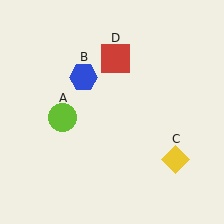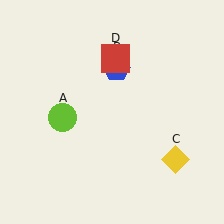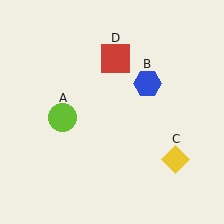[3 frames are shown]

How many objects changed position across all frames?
1 object changed position: blue hexagon (object B).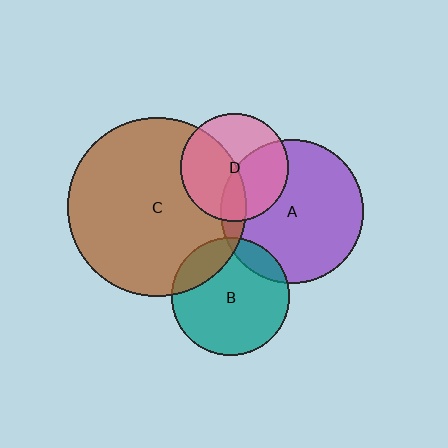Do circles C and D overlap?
Yes.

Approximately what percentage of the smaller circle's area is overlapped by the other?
Approximately 45%.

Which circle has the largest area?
Circle C (brown).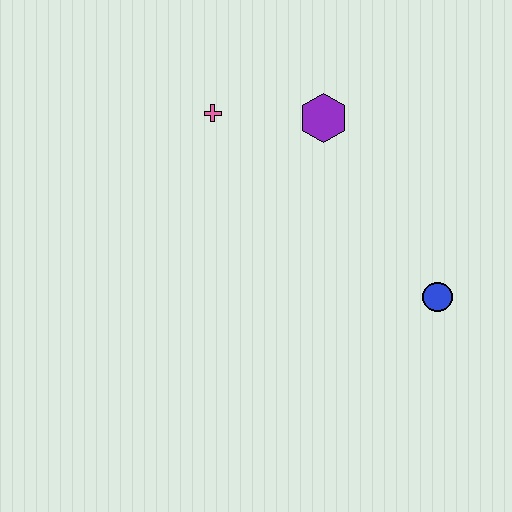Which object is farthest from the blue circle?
The pink cross is farthest from the blue circle.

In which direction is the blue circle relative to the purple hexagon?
The blue circle is below the purple hexagon.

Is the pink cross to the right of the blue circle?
No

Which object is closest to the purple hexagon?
The pink cross is closest to the purple hexagon.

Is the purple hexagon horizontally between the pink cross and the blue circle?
Yes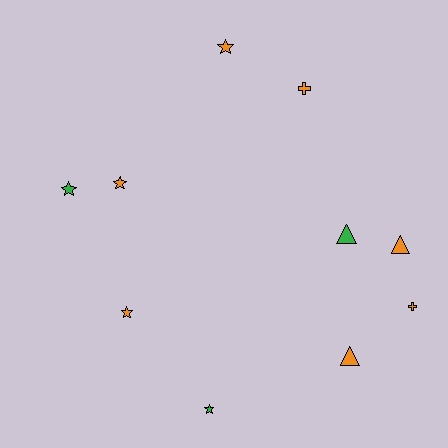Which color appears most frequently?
Orange, with 7 objects.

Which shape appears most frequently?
Star, with 5 objects.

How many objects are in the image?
There are 10 objects.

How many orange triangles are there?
There are 2 orange triangles.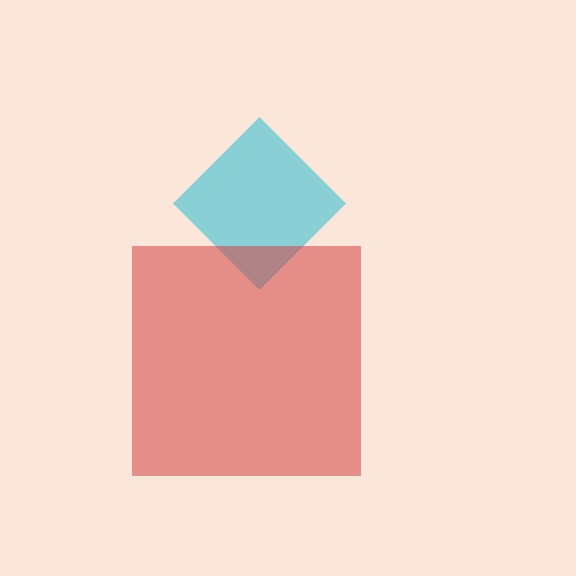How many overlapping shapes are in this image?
There are 2 overlapping shapes in the image.